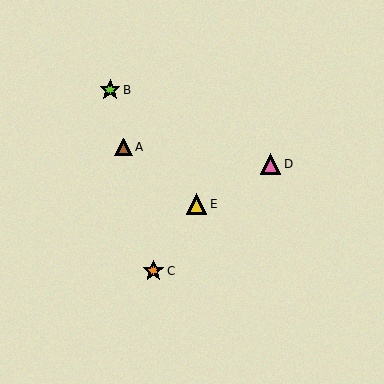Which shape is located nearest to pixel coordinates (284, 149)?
The pink triangle (labeled D) at (270, 164) is nearest to that location.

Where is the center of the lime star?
The center of the lime star is at (110, 90).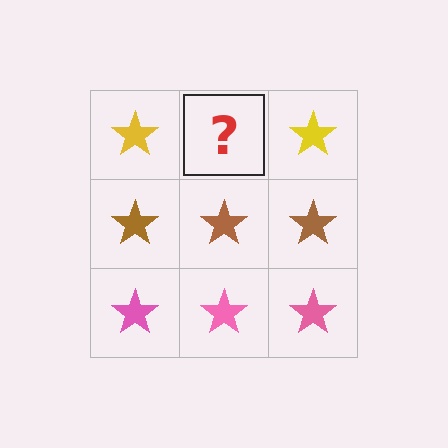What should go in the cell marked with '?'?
The missing cell should contain a yellow star.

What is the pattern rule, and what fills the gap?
The rule is that each row has a consistent color. The gap should be filled with a yellow star.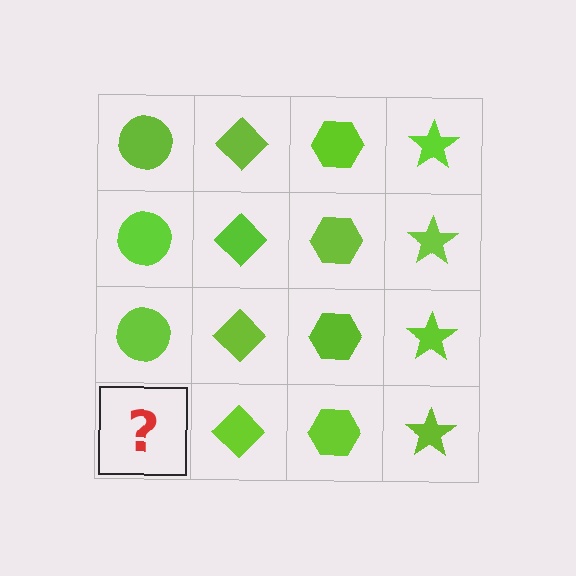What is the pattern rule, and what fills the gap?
The rule is that each column has a consistent shape. The gap should be filled with a lime circle.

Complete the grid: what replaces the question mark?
The question mark should be replaced with a lime circle.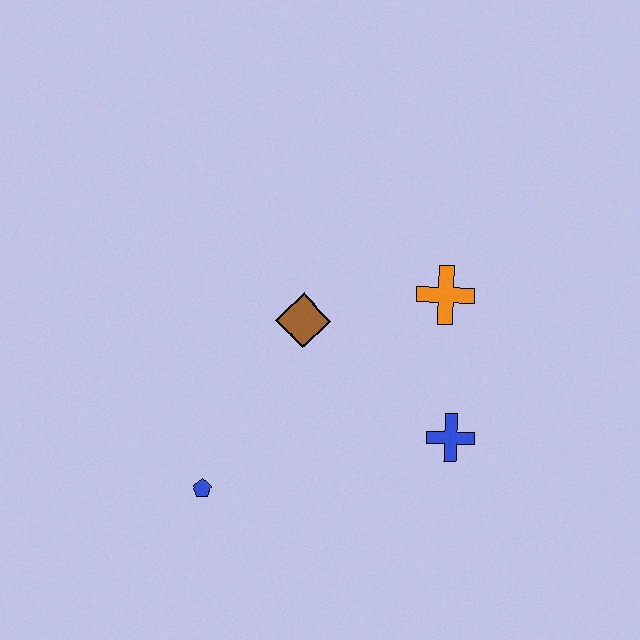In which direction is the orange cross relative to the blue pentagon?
The orange cross is to the right of the blue pentagon.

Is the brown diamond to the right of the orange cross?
No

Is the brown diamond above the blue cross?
Yes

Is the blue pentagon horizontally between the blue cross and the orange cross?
No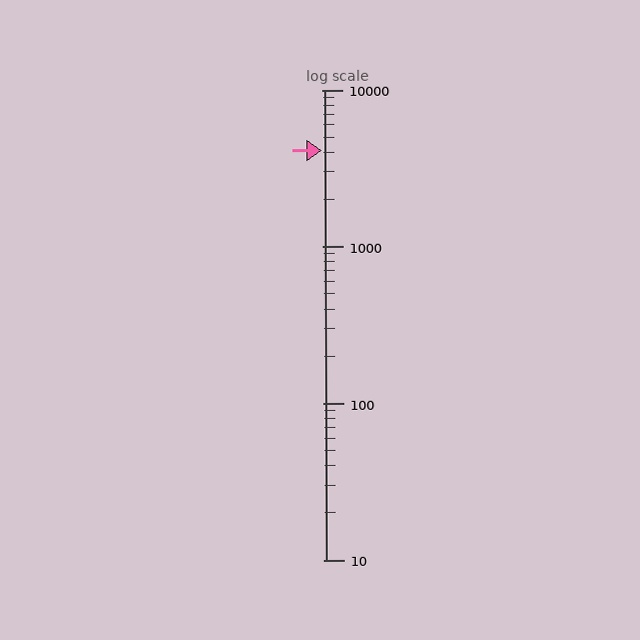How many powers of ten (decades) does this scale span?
The scale spans 3 decades, from 10 to 10000.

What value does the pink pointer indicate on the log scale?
The pointer indicates approximately 4100.